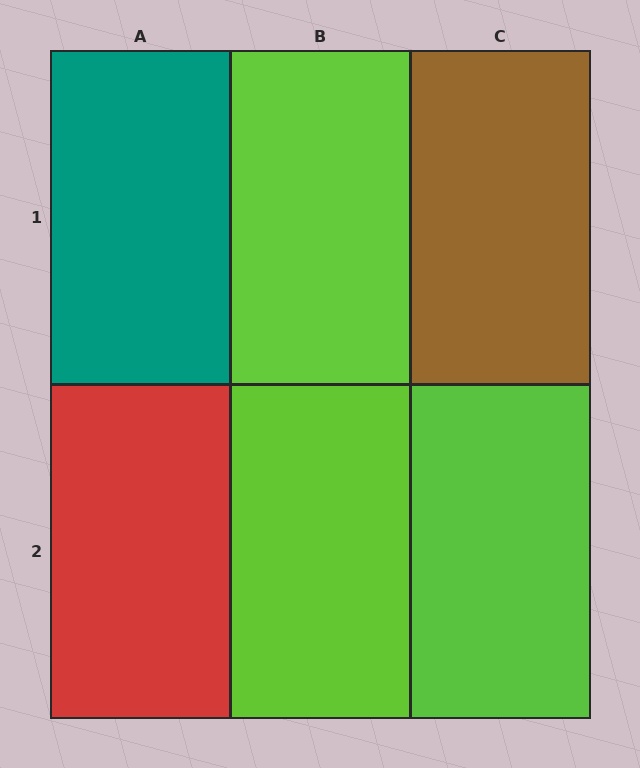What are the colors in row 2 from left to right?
Red, lime, lime.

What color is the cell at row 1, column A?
Teal.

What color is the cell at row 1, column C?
Brown.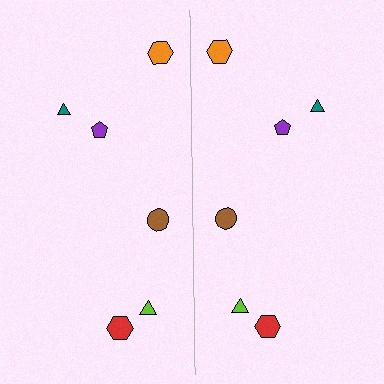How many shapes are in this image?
There are 12 shapes in this image.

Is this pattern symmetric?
Yes, this pattern has bilateral (reflection) symmetry.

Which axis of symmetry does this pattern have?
The pattern has a vertical axis of symmetry running through the center of the image.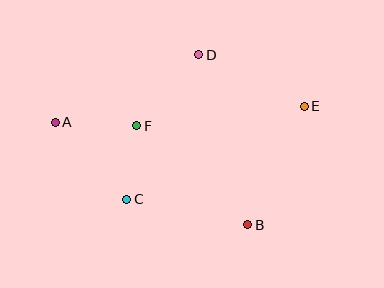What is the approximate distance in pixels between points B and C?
The distance between B and C is approximately 123 pixels.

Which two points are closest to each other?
Points C and F are closest to each other.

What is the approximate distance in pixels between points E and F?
The distance between E and F is approximately 169 pixels.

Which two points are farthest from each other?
Points A and E are farthest from each other.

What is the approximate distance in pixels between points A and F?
The distance between A and F is approximately 81 pixels.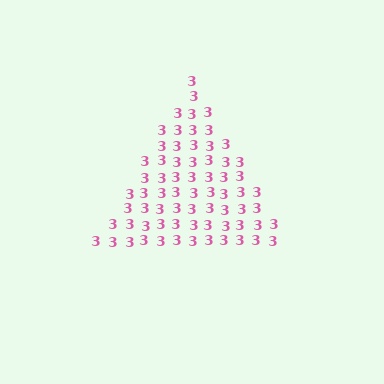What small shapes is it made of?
It is made of small digit 3's.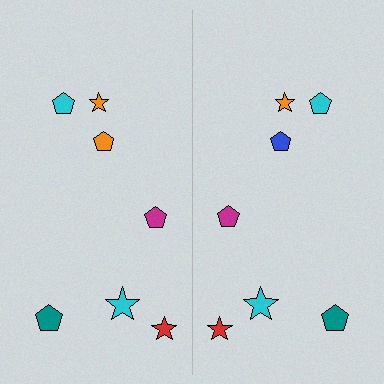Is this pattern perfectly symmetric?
No, the pattern is not perfectly symmetric. The blue pentagon on the right side breaks the symmetry — its mirror counterpart is orange.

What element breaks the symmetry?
The blue pentagon on the right side breaks the symmetry — its mirror counterpart is orange.